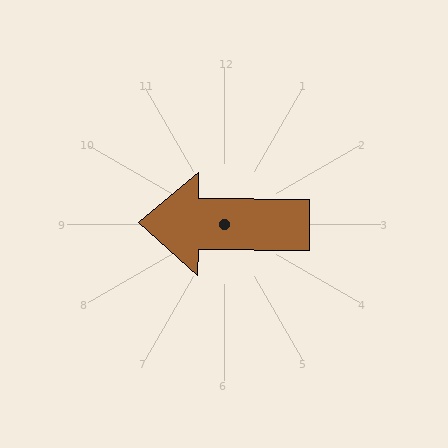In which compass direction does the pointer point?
West.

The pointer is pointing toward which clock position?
Roughly 9 o'clock.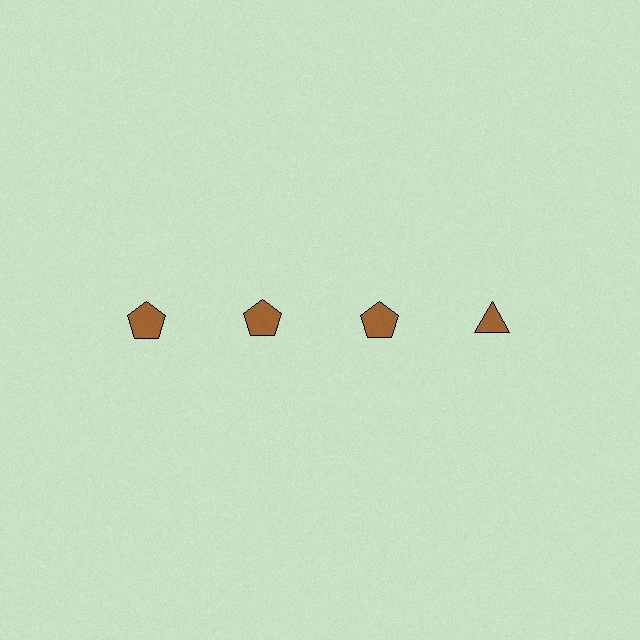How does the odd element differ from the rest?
It has a different shape: triangle instead of pentagon.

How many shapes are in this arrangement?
There are 4 shapes arranged in a grid pattern.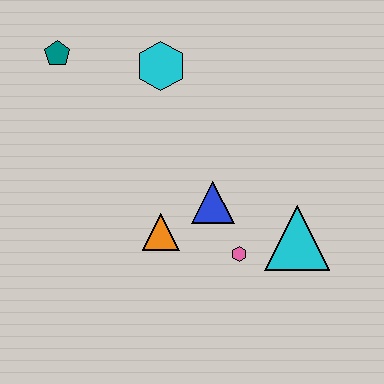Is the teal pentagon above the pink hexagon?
Yes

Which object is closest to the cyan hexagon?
The teal pentagon is closest to the cyan hexagon.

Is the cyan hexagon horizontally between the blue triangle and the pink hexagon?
No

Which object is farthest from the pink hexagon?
The teal pentagon is farthest from the pink hexagon.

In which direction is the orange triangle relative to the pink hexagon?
The orange triangle is to the left of the pink hexagon.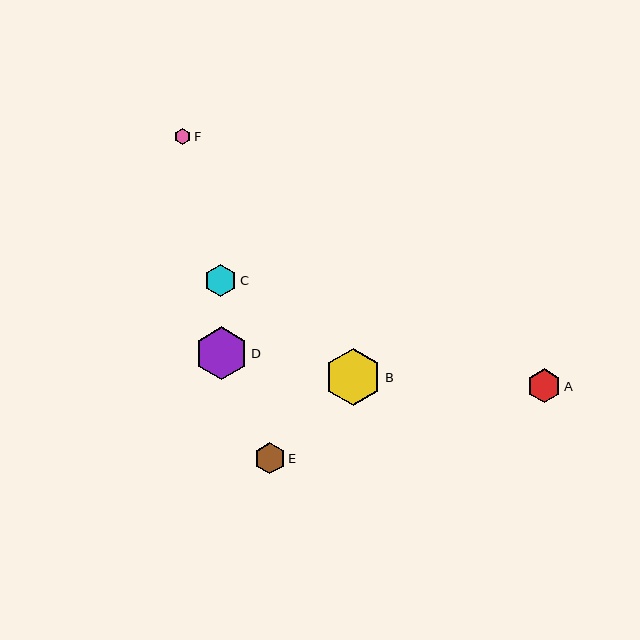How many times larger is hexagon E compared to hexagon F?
Hexagon E is approximately 1.9 times the size of hexagon F.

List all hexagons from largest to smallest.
From largest to smallest: B, D, A, C, E, F.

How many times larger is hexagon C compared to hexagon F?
Hexagon C is approximately 1.9 times the size of hexagon F.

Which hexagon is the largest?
Hexagon B is the largest with a size of approximately 58 pixels.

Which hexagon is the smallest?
Hexagon F is the smallest with a size of approximately 17 pixels.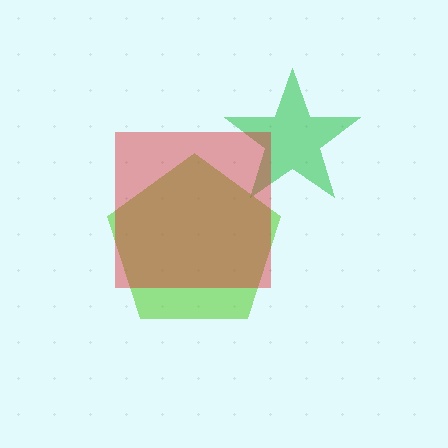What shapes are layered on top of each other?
The layered shapes are: a lime pentagon, a green star, a red square.